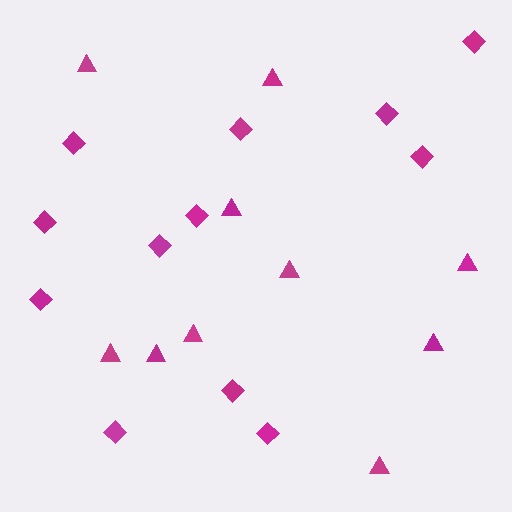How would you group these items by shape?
There are 2 groups: one group of triangles (10) and one group of diamonds (12).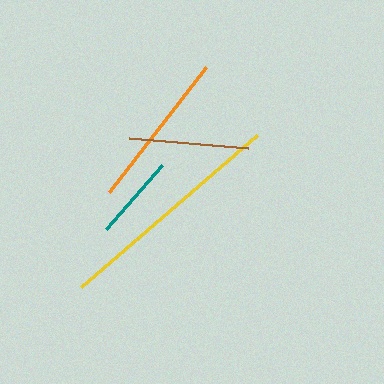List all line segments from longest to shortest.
From longest to shortest: yellow, orange, brown, teal.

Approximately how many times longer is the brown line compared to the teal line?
The brown line is approximately 1.4 times the length of the teal line.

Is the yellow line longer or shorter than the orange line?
The yellow line is longer than the orange line.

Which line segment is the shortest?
The teal line is the shortest at approximately 85 pixels.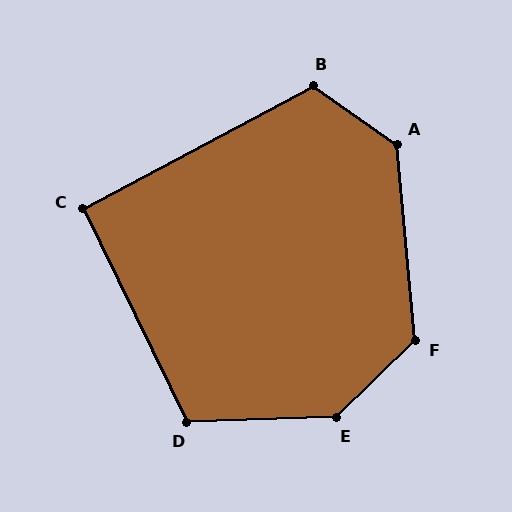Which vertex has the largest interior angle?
E, at approximately 138 degrees.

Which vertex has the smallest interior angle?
C, at approximately 92 degrees.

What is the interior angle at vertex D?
Approximately 114 degrees (obtuse).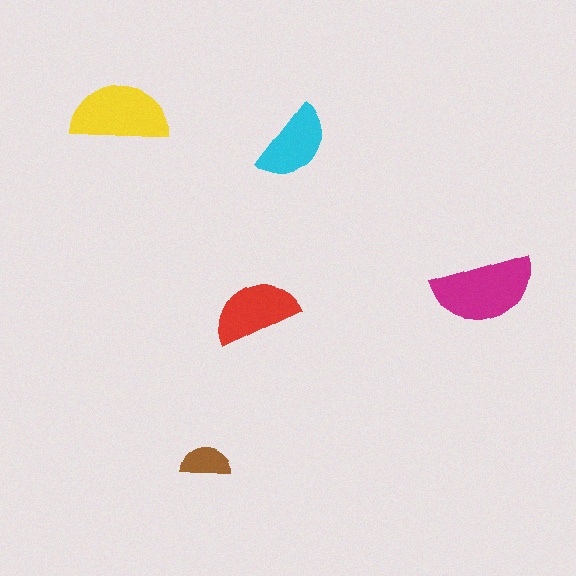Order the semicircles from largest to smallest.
the magenta one, the yellow one, the red one, the cyan one, the brown one.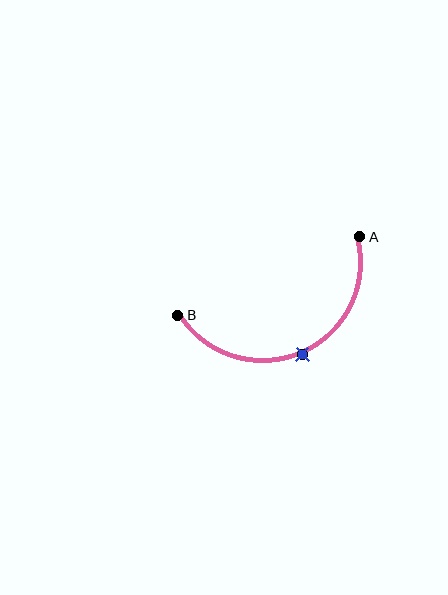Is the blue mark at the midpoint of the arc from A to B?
Yes. The blue mark lies on the arc at equal arc-length from both A and B — it is the arc midpoint.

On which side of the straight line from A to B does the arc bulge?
The arc bulges below the straight line connecting A and B.